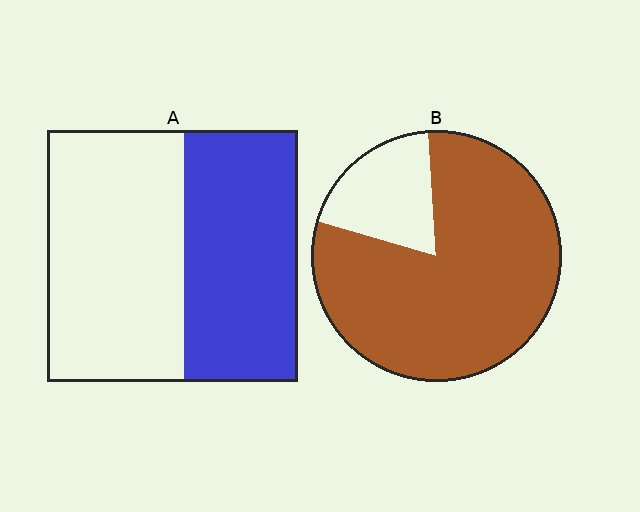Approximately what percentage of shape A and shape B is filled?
A is approximately 45% and B is approximately 80%.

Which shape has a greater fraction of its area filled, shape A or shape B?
Shape B.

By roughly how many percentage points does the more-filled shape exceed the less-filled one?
By roughly 35 percentage points (B over A).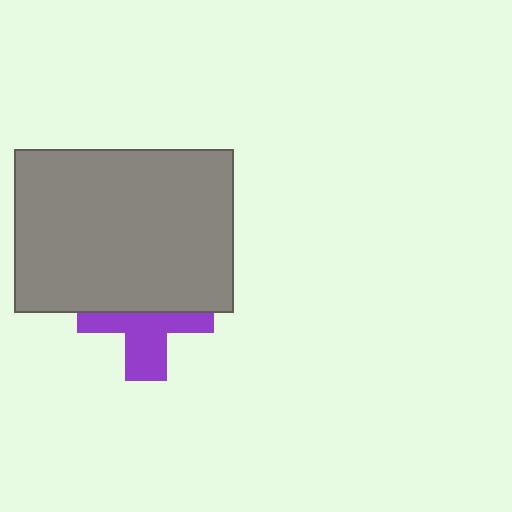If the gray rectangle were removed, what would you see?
You would see the complete purple cross.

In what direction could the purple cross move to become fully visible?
The purple cross could move down. That would shift it out from behind the gray rectangle entirely.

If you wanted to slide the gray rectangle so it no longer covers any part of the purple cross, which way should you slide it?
Slide it up — that is the most direct way to separate the two shapes.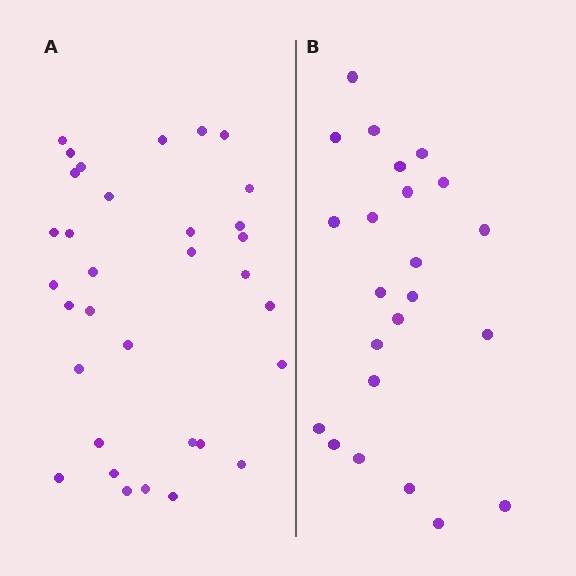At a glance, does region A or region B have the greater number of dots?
Region A (the left region) has more dots.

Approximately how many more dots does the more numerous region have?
Region A has roughly 10 or so more dots than region B.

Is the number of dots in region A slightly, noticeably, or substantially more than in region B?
Region A has noticeably more, but not dramatically so. The ratio is roughly 1.4 to 1.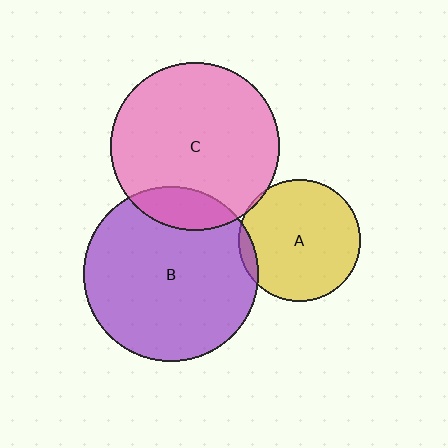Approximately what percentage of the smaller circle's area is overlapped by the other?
Approximately 5%.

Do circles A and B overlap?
Yes.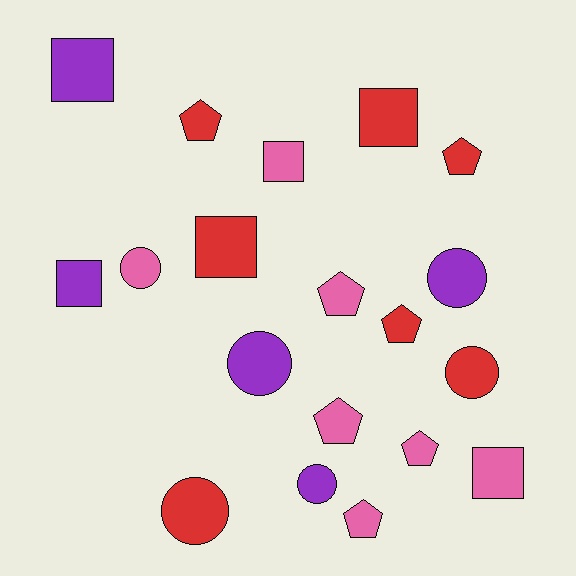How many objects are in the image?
There are 19 objects.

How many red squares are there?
There are 2 red squares.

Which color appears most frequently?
Pink, with 7 objects.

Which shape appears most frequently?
Pentagon, with 7 objects.